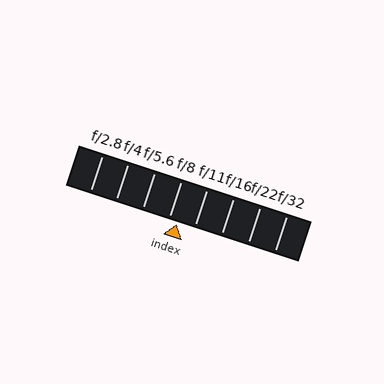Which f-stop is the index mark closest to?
The index mark is closest to f/8.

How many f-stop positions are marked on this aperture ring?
There are 8 f-stop positions marked.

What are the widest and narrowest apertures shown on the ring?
The widest aperture shown is f/2.8 and the narrowest is f/32.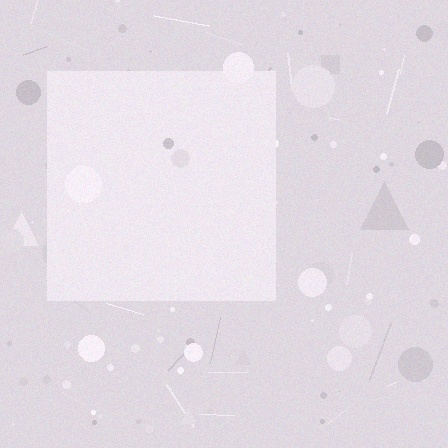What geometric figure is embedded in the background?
A square is embedded in the background.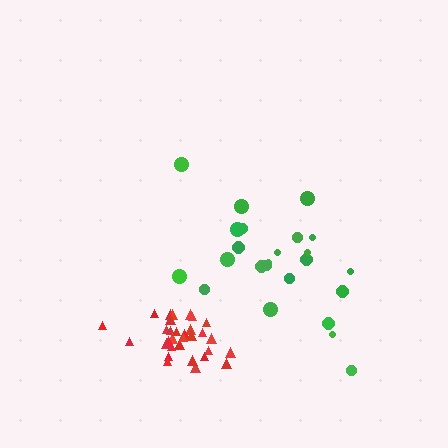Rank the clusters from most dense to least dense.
red, green.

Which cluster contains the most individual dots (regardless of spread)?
Red (32).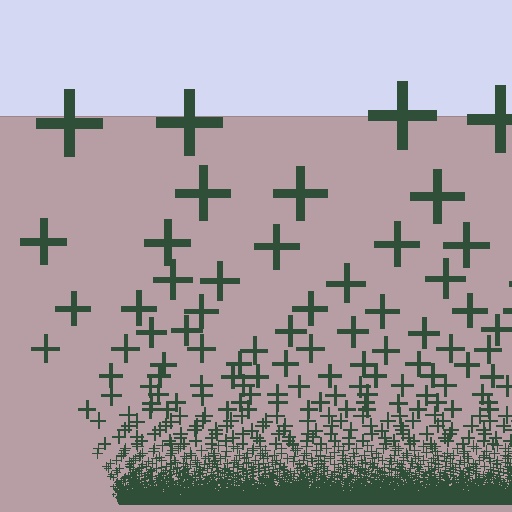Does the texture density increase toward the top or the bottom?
Density increases toward the bottom.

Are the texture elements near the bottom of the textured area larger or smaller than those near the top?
Smaller. The gradient is inverted — elements near the bottom are smaller and denser.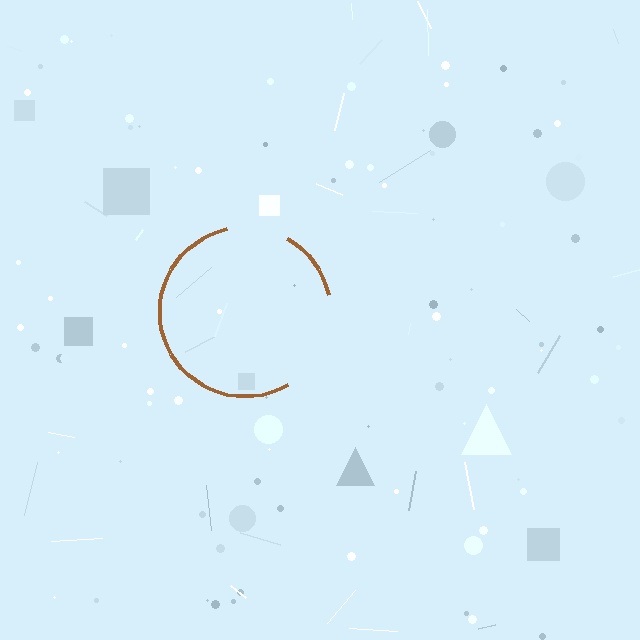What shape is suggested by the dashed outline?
The dashed outline suggests a circle.